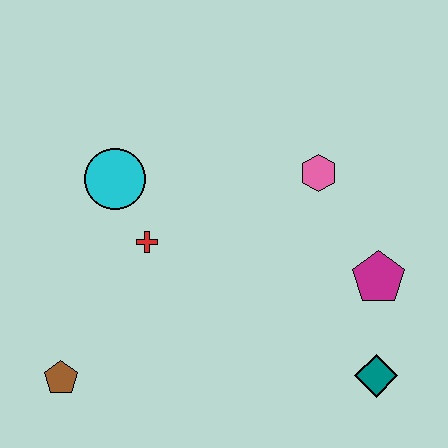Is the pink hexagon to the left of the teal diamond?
Yes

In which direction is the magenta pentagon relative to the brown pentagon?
The magenta pentagon is to the right of the brown pentagon.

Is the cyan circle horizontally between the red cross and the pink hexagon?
No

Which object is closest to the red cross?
The cyan circle is closest to the red cross.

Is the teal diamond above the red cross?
No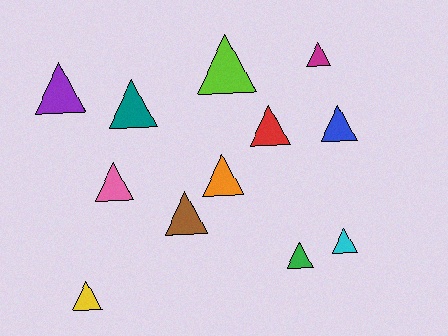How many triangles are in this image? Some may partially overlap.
There are 12 triangles.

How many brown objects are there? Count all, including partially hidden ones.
There is 1 brown object.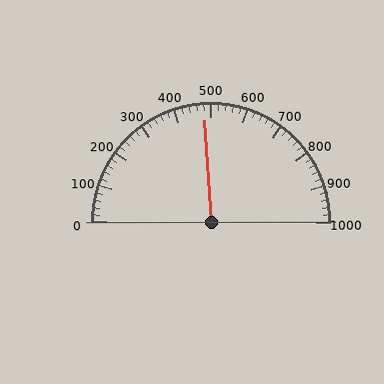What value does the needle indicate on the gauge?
The needle indicates approximately 480.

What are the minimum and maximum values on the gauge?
The gauge ranges from 0 to 1000.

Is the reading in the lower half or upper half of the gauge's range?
The reading is in the lower half of the range (0 to 1000).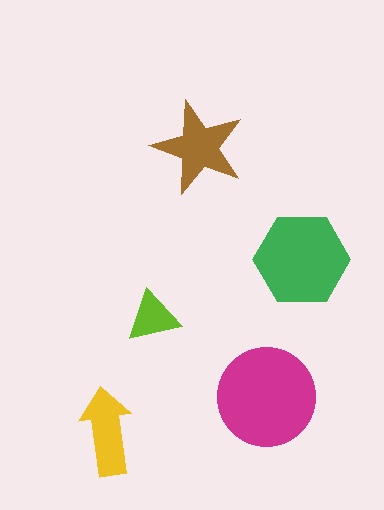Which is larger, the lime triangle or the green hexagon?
The green hexagon.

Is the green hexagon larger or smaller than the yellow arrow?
Larger.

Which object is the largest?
The magenta circle.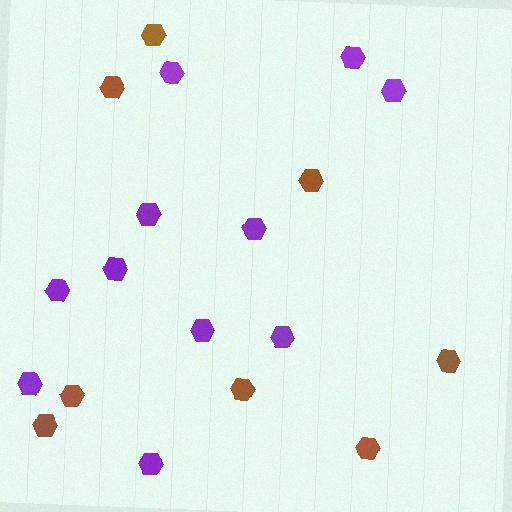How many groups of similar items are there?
There are 2 groups: one group of brown hexagons (8) and one group of purple hexagons (11).